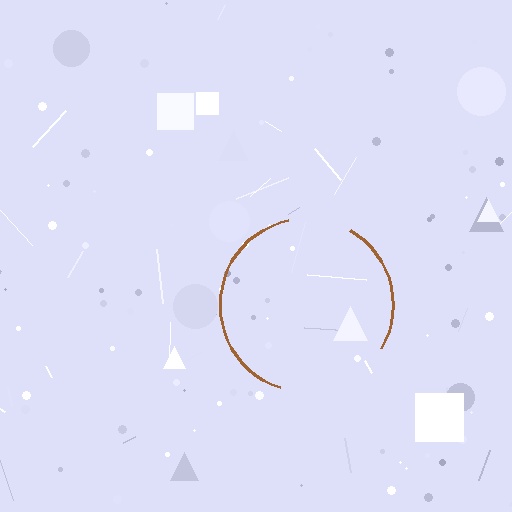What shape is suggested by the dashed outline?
The dashed outline suggests a circle.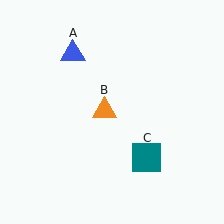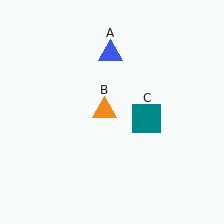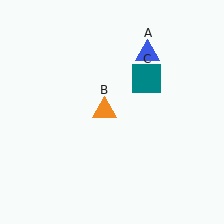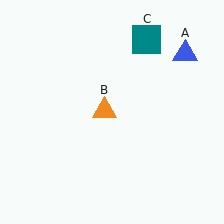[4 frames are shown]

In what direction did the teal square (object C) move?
The teal square (object C) moved up.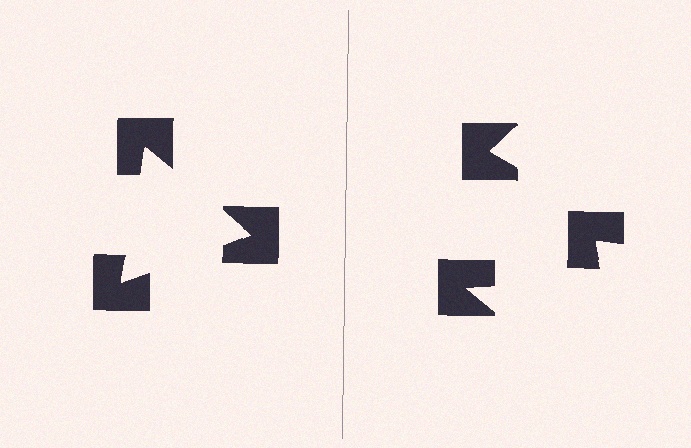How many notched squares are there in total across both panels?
6 — 3 on each side.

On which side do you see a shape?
An illusory triangle appears on the left side. On the right side the wedge cuts are rotated, so no coherent shape forms.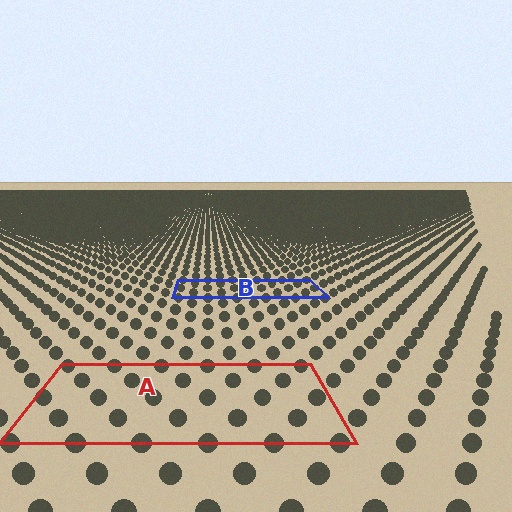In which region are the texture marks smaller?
The texture marks are smaller in region B, because it is farther away.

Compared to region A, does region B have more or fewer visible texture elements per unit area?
Region B has more texture elements per unit area — they are packed more densely because it is farther away.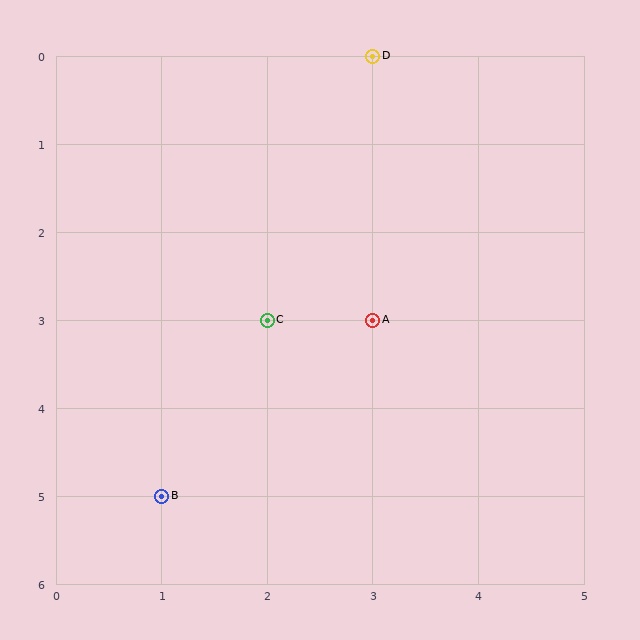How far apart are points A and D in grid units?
Points A and D are 3 rows apart.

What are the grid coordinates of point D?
Point D is at grid coordinates (3, 0).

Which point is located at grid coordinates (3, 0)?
Point D is at (3, 0).